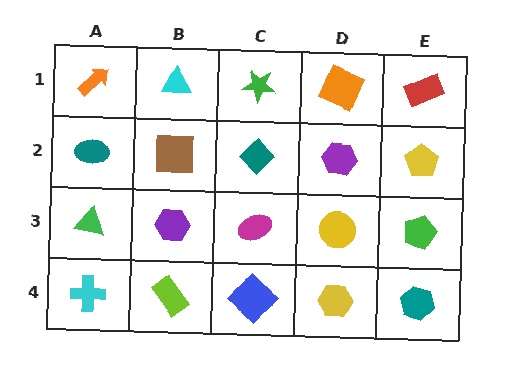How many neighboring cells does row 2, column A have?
3.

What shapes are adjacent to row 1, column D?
A purple hexagon (row 2, column D), a green star (row 1, column C), a red rectangle (row 1, column E).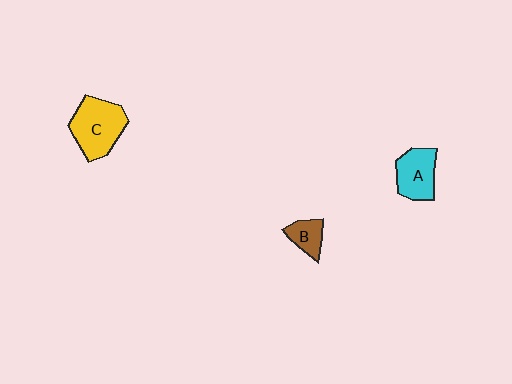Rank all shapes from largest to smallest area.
From largest to smallest: C (yellow), A (cyan), B (brown).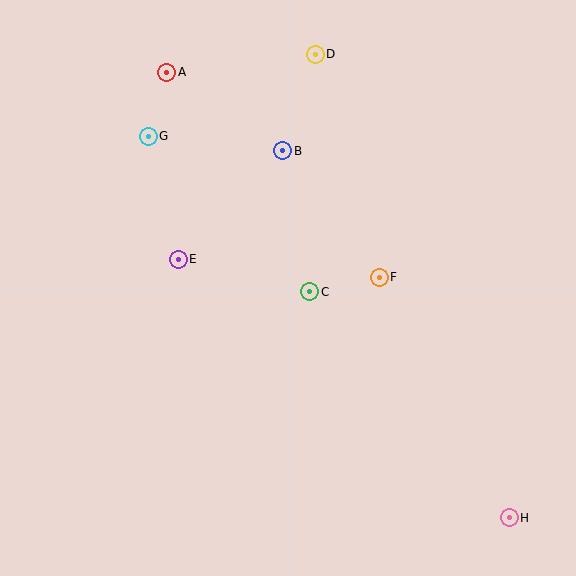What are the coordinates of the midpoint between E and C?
The midpoint between E and C is at (244, 276).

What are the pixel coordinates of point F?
Point F is at (379, 277).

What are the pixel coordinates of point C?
Point C is at (310, 292).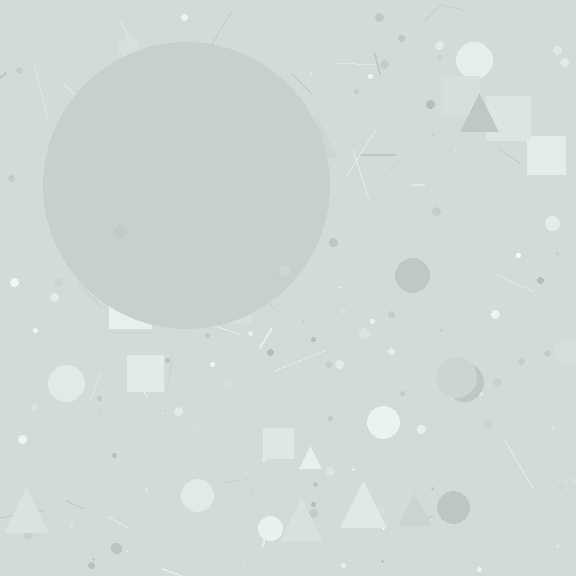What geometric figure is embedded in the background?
A circle is embedded in the background.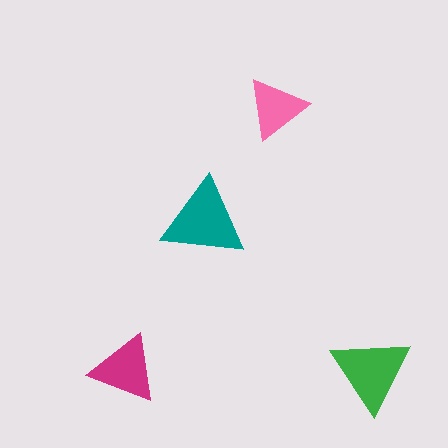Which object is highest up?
The pink triangle is topmost.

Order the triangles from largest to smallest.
the teal one, the green one, the magenta one, the pink one.